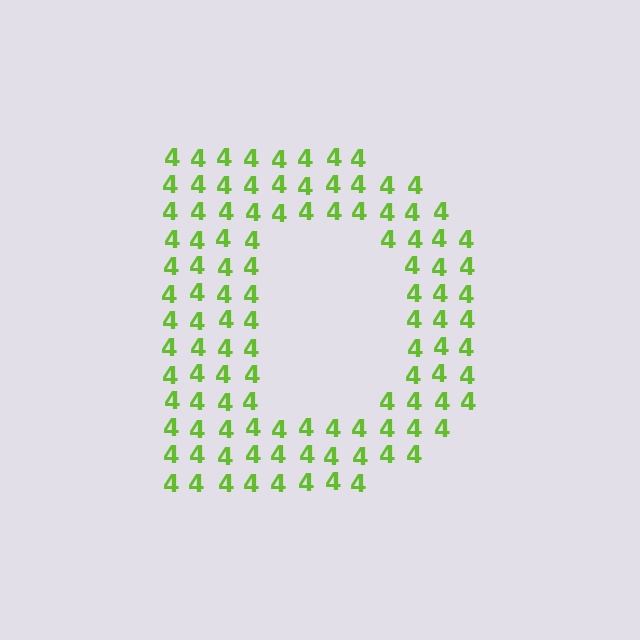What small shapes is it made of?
It is made of small digit 4's.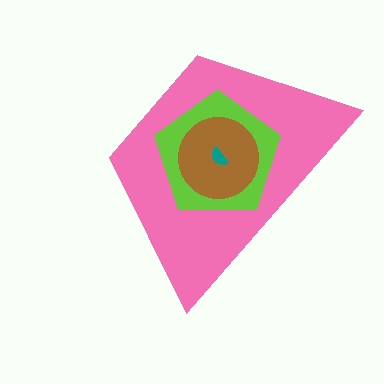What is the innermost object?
The teal semicircle.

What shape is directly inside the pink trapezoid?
The lime pentagon.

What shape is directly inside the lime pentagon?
The brown circle.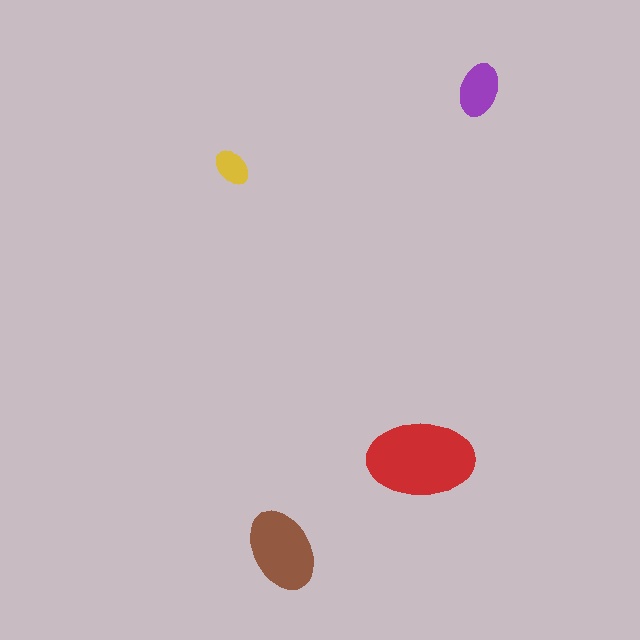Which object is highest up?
The purple ellipse is topmost.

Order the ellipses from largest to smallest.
the red one, the brown one, the purple one, the yellow one.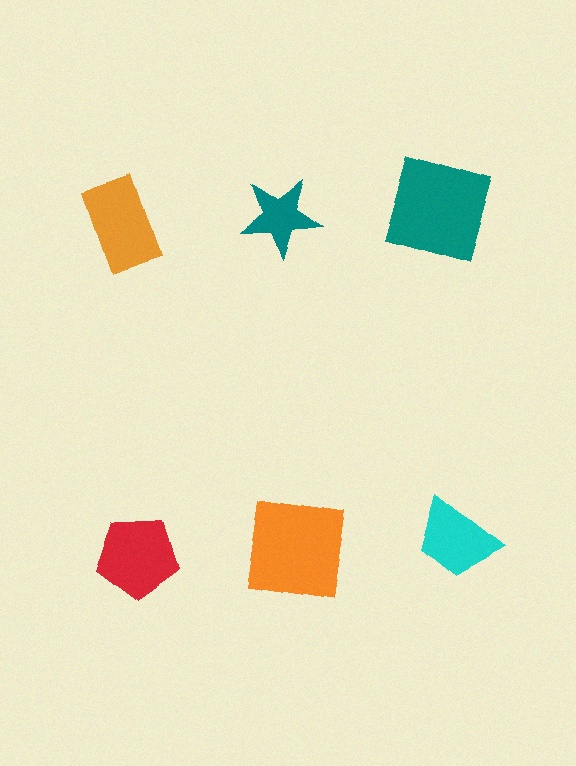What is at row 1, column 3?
A teal square.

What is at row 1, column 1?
An orange rectangle.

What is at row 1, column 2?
A teal star.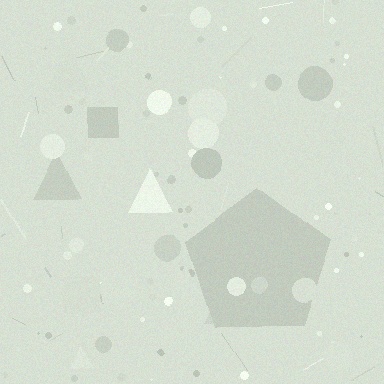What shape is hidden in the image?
A pentagon is hidden in the image.